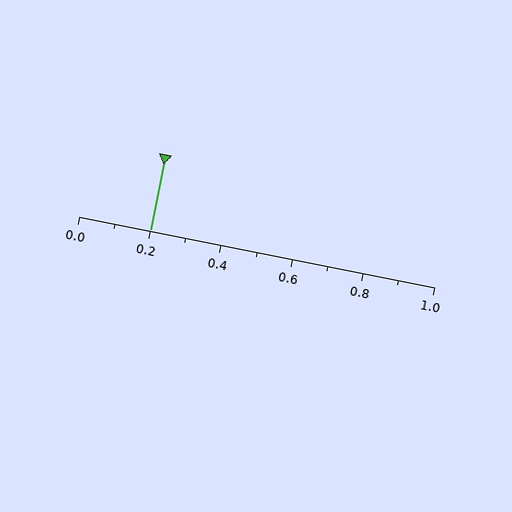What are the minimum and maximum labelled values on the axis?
The axis runs from 0.0 to 1.0.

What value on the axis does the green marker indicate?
The marker indicates approximately 0.2.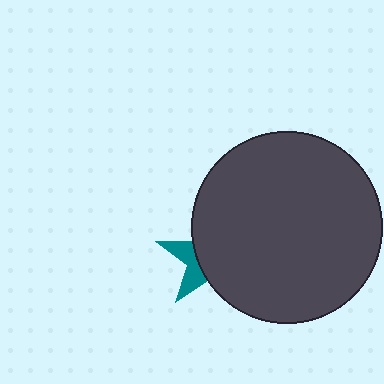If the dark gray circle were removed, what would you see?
You would see the complete teal star.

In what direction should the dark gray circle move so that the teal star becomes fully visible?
The dark gray circle should move right. That is the shortest direction to clear the overlap and leave the teal star fully visible.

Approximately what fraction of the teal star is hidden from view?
Roughly 68% of the teal star is hidden behind the dark gray circle.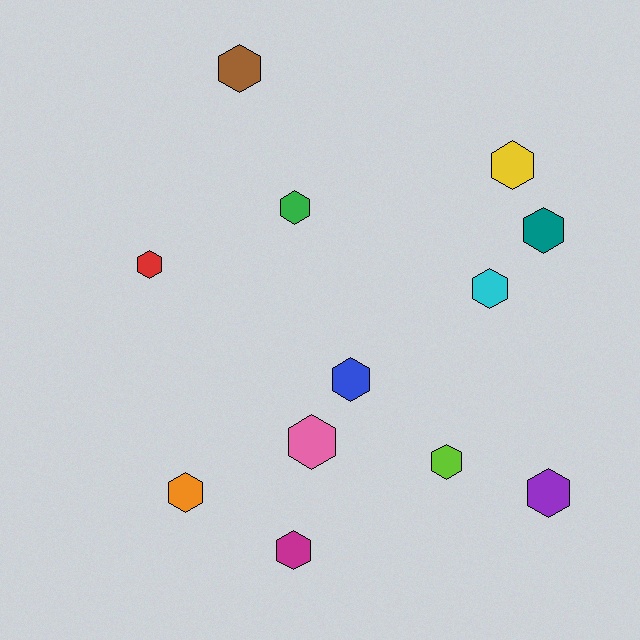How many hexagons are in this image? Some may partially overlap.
There are 12 hexagons.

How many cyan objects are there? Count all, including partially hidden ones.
There is 1 cyan object.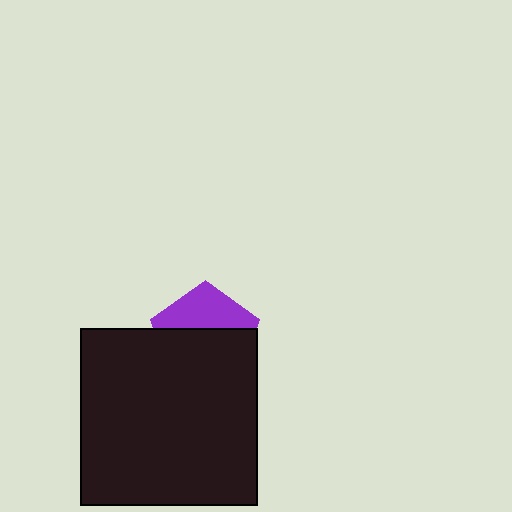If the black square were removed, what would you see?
You would see the complete purple pentagon.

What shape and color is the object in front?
The object in front is a black square.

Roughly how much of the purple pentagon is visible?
A small part of it is visible (roughly 38%).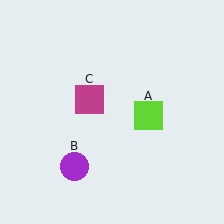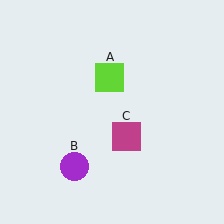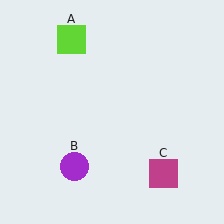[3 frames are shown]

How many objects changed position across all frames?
2 objects changed position: lime square (object A), magenta square (object C).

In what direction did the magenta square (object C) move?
The magenta square (object C) moved down and to the right.